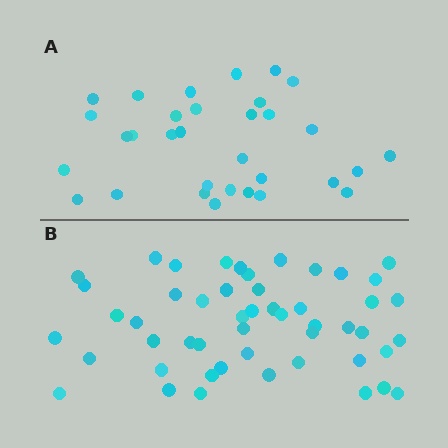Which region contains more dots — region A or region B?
Region B (the bottom region) has more dots.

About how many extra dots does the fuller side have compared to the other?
Region B has approximately 20 more dots than region A.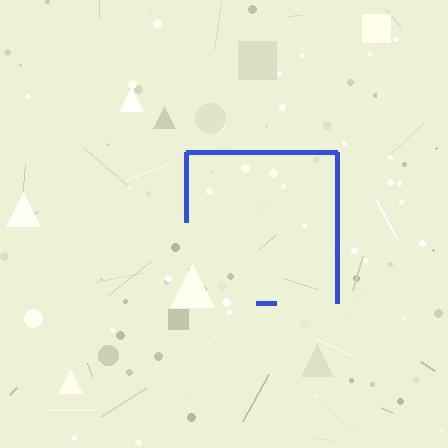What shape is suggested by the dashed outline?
The dashed outline suggests a square.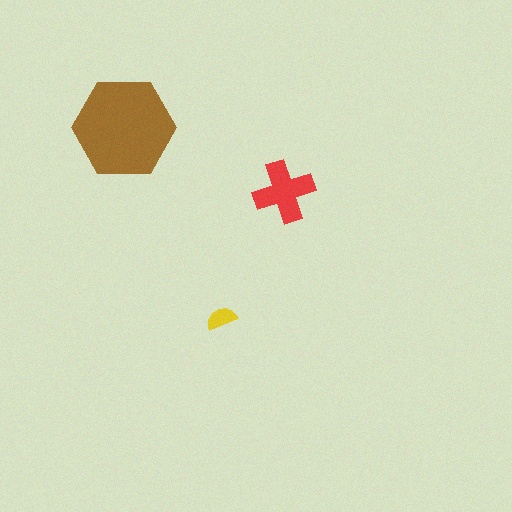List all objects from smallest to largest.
The yellow semicircle, the red cross, the brown hexagon.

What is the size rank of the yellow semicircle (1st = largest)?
3rd.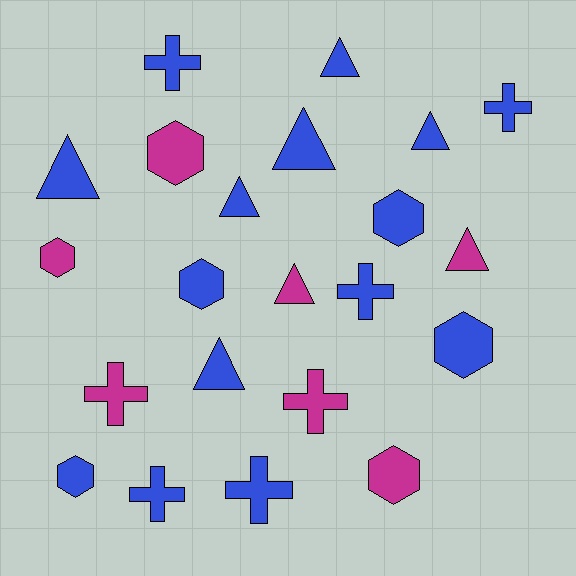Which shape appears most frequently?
Triangle, with 8 objects.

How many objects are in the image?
There are 22 objects.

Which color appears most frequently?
Blue, with 15 objects.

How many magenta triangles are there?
There are 2 magenta triangles.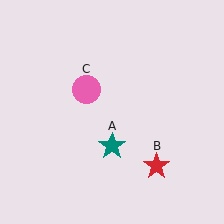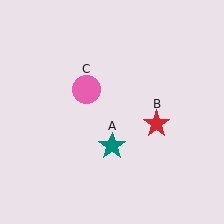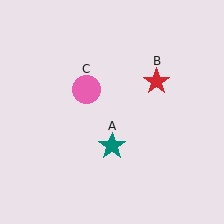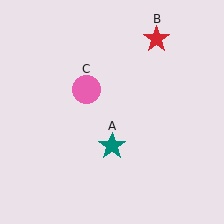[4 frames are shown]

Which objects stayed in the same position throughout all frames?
Teal star (object A) and pink circle (object C) remained stationary.